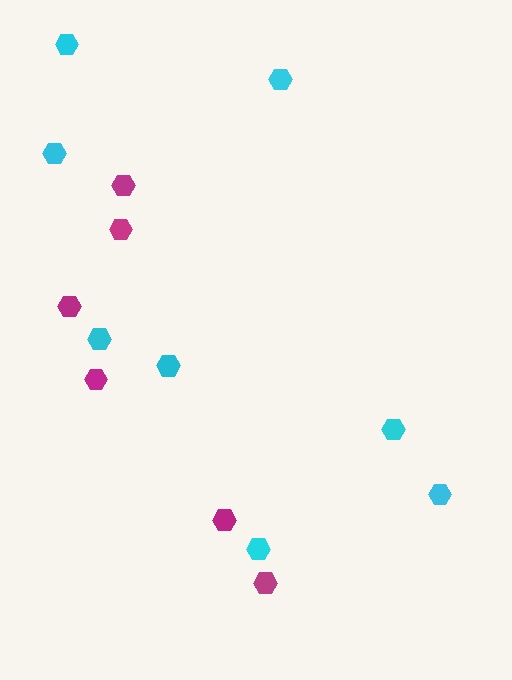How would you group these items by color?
There are 2 groups: one group of cyan hexagons (8) and one group of magenta hexagons (6).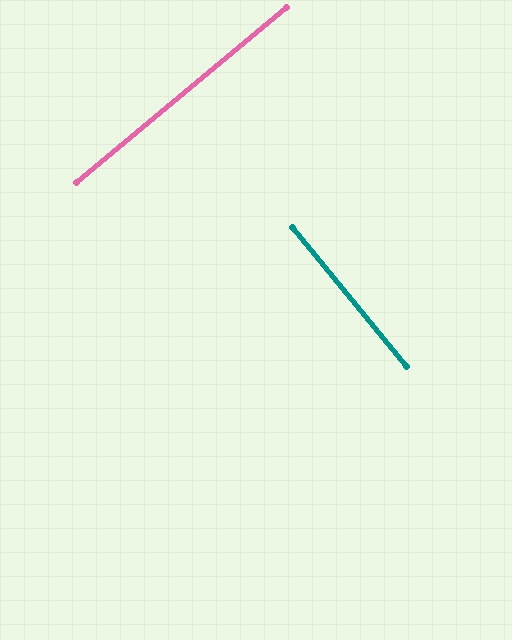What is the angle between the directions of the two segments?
Approximately 89 degrees.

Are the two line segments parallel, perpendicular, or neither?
Perpendicular — they meet at approximately 89°.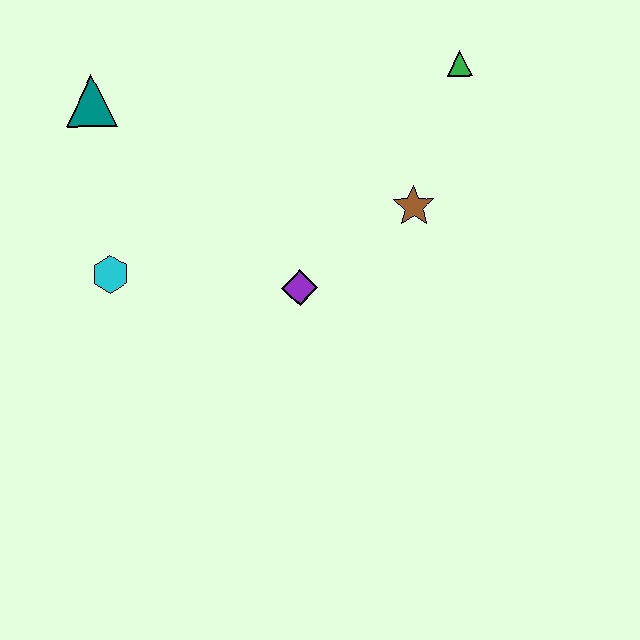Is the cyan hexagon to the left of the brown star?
Yes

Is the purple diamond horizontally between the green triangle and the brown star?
No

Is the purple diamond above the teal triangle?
No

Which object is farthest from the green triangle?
The cyan hexagon is farthest from the green triangle.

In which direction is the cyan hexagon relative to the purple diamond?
The cyan hexagon is to the left of the purple diamond.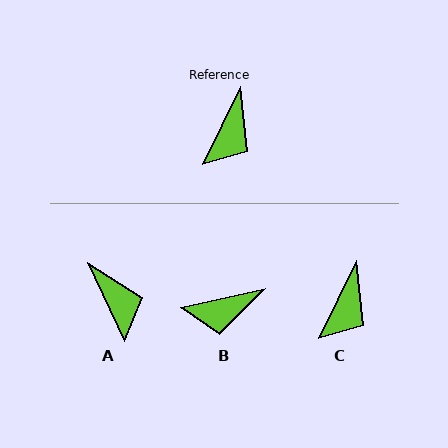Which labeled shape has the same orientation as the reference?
C.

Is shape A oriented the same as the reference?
No, it is off by about 51 degrees.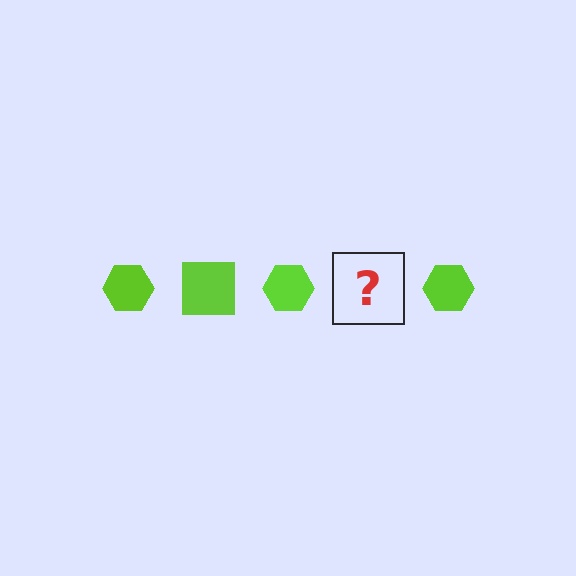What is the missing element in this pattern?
The missing element is a lime square.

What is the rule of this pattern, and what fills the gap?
The rule is that the pattern cycles through hexagon, square shapes in lime. The gap should be filled with a lime square.